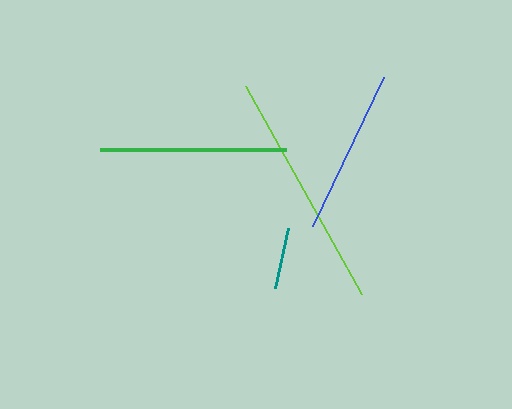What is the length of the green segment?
The green segment is approximately 186 pixels long.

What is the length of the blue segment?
The blue segment is approximately 165 pixels long.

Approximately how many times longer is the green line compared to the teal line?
The green line is approximately 3.1 times the length of the teal line.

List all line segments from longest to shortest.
From longest to shortest: lime, green, blue, teal.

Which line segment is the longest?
The lime line is the longest at approximately 238 pixels.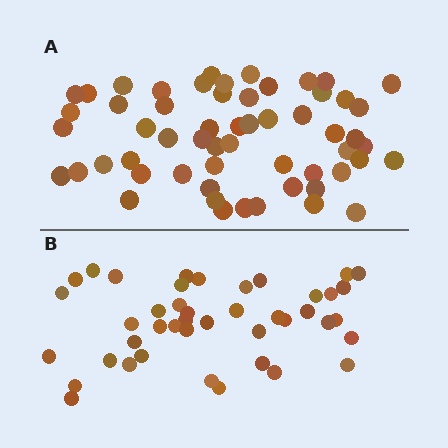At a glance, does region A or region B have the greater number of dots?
Region A (the top region) has more dots.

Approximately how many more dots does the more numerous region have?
Region A has approximately 15 more dots than region B.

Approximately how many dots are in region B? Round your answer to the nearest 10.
About 40 dots. (The exact count is 43, which rounds to 40.)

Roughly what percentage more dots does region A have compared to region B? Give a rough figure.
About 35% more.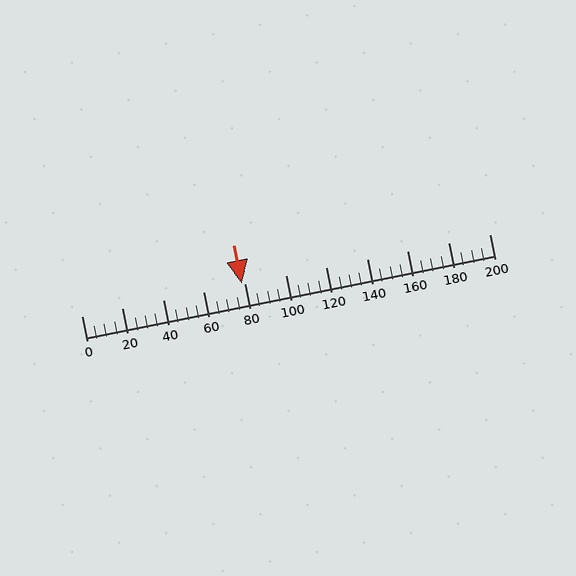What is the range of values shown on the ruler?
The ruler shows values from 0 to 200.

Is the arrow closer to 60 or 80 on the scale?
The arrow is closer to 80.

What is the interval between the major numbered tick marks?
The major tick marks are spaced 20 units apart.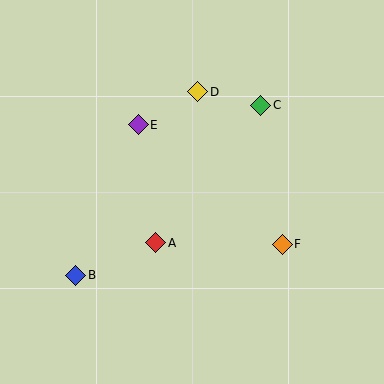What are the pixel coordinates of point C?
Point C is at (261, 105).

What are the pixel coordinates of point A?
Point A is at (156, 243).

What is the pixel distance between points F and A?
The distance between F and A is 127 pixels.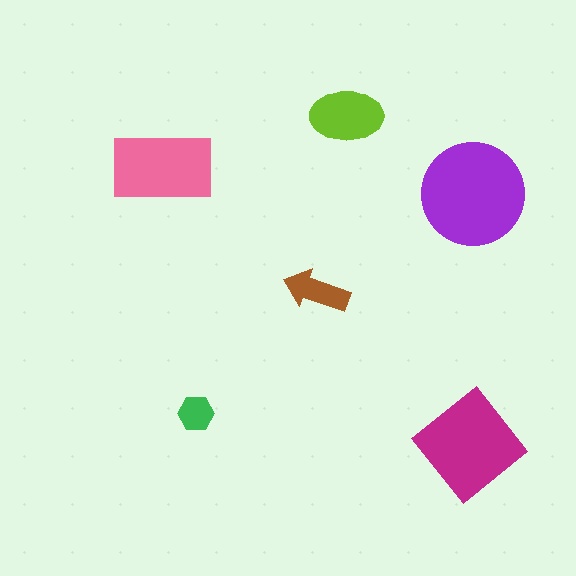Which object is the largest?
The purple circle.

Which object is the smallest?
The green hexagon.